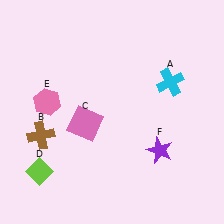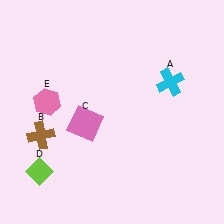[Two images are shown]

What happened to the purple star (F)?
The purple star (F) was removed in Image 2. It was in the bottom-right area of Image 1.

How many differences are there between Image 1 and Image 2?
There is 1 difference between the two images.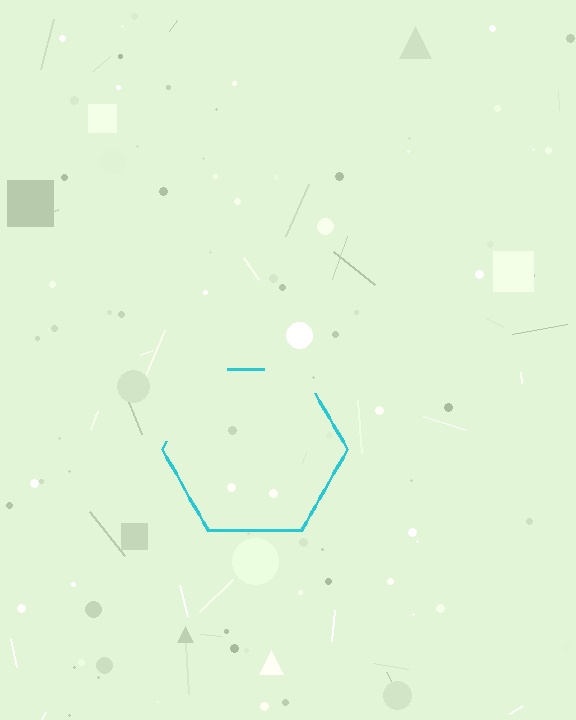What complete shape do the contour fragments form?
The contour fragments form a hexagon.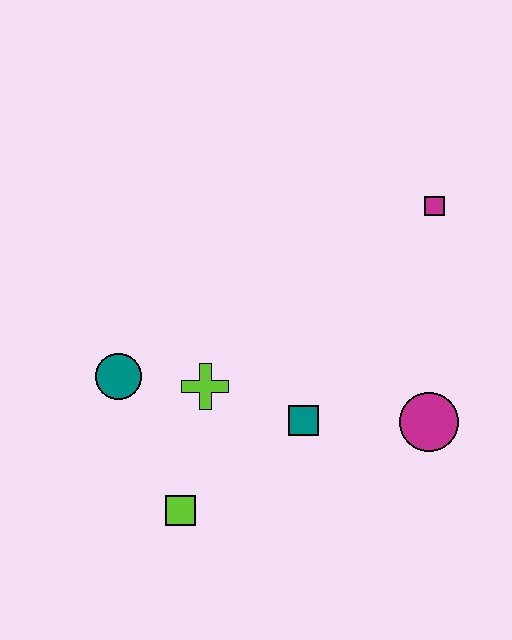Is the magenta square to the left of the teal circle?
No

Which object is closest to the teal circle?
The lime cross is closest to the teal circle.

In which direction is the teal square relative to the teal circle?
The teal square is to the right of the teal circle.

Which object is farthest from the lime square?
The magenta square is farthest from the lime square.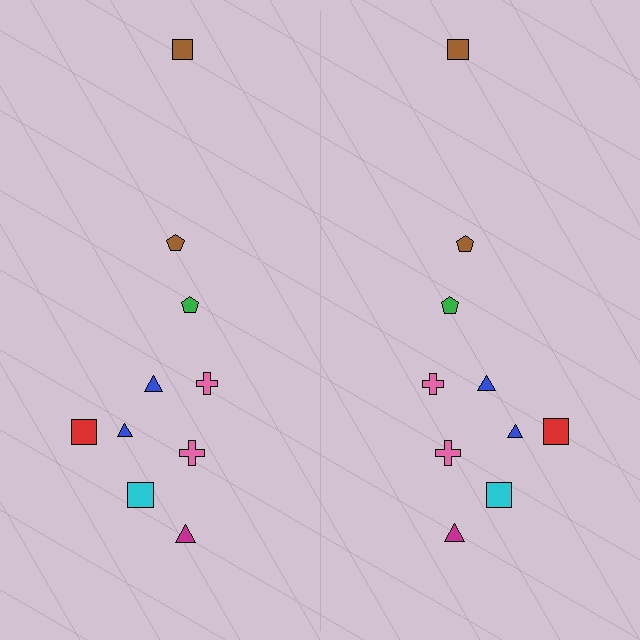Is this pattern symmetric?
Yes, this pattern has bilateral (reflection) symmetry.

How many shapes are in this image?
There are 20 shapes in this image.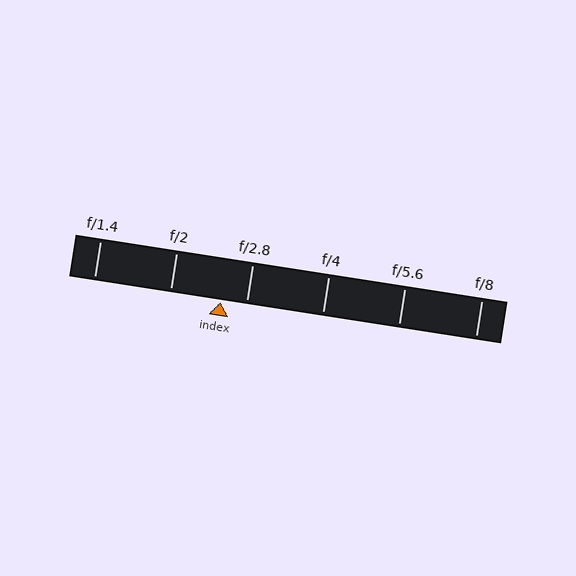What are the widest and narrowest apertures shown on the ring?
The widest aperture shown is f/1.4 and the narrowest is f/8.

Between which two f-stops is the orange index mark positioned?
The index mark is between f/2 and f/2.8.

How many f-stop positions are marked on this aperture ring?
There are 6 f-stop positions marked.